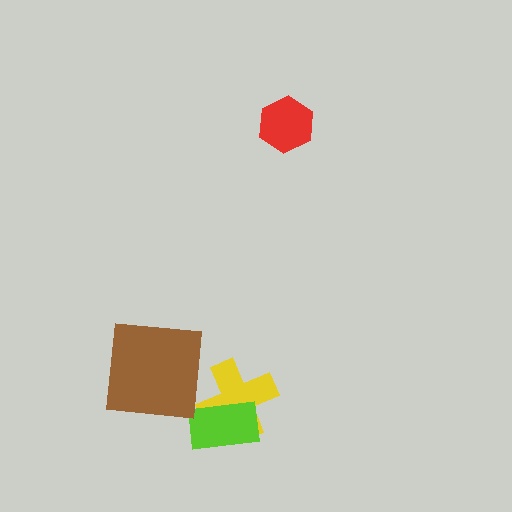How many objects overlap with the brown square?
0 objects overlap with the brown square.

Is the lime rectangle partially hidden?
No, no other shape covers it.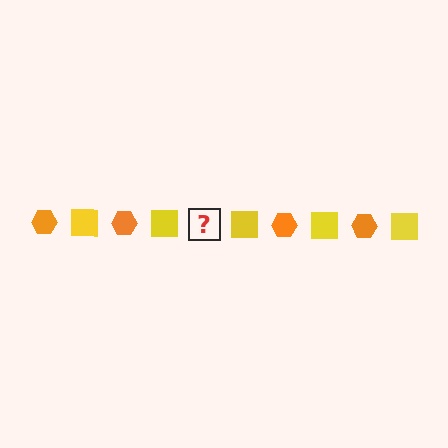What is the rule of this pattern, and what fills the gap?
The rule is that the pattern alternates between orange hexagon and yellow square. The gap should be filled with an orange hexagon.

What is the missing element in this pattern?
The missing element is an orange hexagon.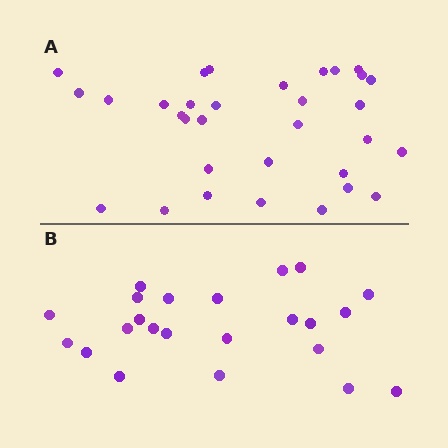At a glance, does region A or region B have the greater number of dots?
Region A (the top region) has more dots.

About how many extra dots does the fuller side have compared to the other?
Region A has roughly 8 or so more dots than region B.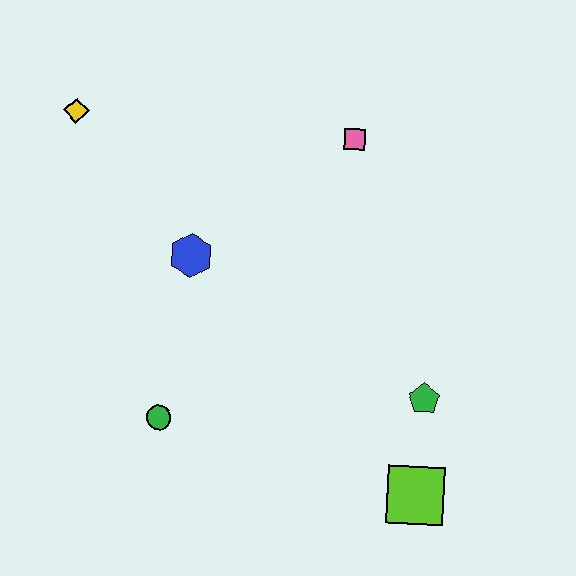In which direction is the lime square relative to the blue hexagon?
The lime square is to the right of the blue hexagon.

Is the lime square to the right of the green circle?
Yes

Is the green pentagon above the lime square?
Yes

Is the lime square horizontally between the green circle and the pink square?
No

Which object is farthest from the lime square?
The yellow diamond is farthest from the lime square.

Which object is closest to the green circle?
The blue hexagon is closest to the green circle.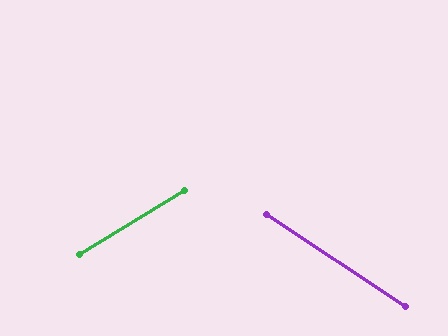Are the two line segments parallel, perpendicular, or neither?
Neither parallel nor perpendicular — they differ by about 65°.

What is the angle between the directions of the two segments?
Approximately 65 degrees.